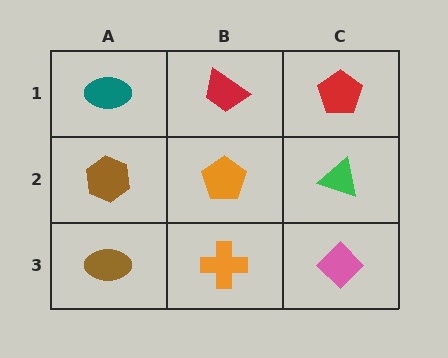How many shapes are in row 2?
3 shapes.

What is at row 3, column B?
An orange cross.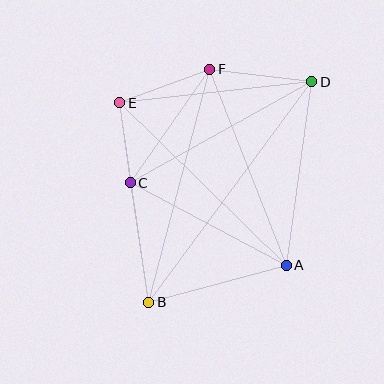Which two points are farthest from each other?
Points B and D are farthest from each other.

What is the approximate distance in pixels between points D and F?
The distance between D and F is approximately 103 pixels.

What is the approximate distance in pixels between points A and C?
The distance between A and C is approximately 176 pixels.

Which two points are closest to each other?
Points C and E are closest to each other.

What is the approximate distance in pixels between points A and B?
The distance between A and B is approximately 142 pixels.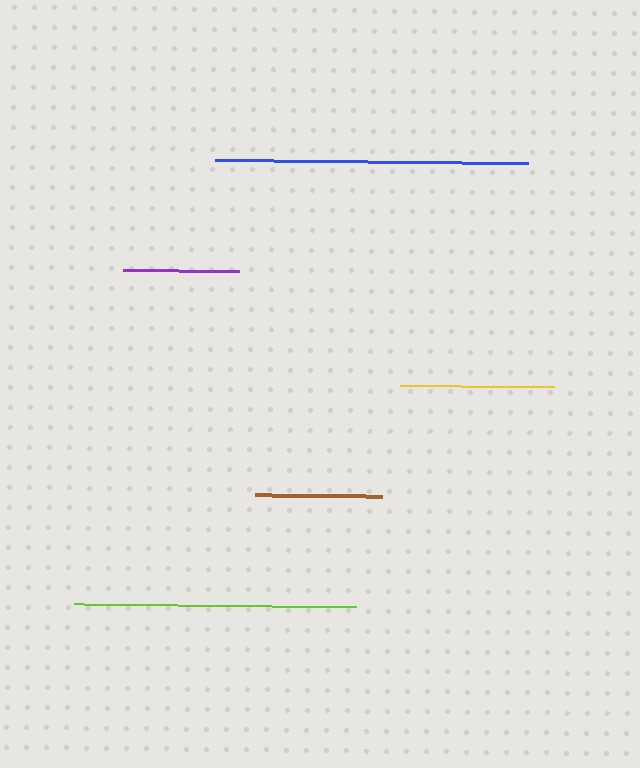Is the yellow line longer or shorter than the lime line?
The lime line is longer than the yellow line.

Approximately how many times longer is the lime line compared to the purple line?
The lime line is approximately 2.4 times the length of the purple line.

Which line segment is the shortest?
The purple line is the shortest at approximately 116 pixels.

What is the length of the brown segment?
The brown segment is approximately 127 pixels long.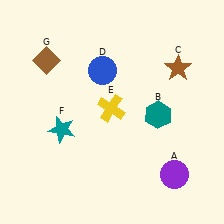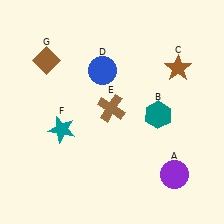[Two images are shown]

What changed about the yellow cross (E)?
In Image 1, E is yellow. In Image 2, it changed to brown.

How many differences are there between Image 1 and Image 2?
There is 1 difference between the two images.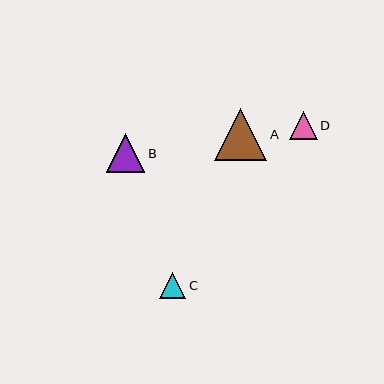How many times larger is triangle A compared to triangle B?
Triangle A is approximately 1.3 times the size of triangle B.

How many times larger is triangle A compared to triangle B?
Triangle A is approximately 1.3 times the size of triangle B.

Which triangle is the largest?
Triangle A is the largest with a size of approximately 52 pixels.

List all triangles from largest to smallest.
From largest to smallest: A, B, D, C.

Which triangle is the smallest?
Triangle C is the smallest with a size of approximately 26 pixels.